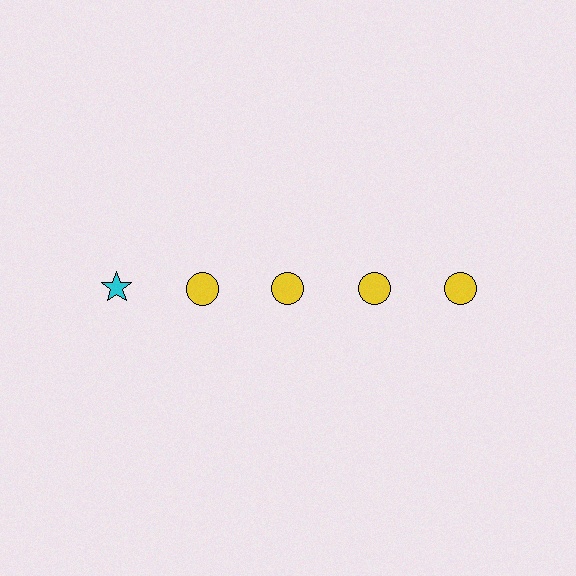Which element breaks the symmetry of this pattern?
The cyan star in the top row, leftmost column breaks the symmetry. All other shapes are yellow circles.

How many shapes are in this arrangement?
There are 5 shapes arranged in a grid pattern.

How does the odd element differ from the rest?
It differs in both color (cyan instead of yellow) and shape (star instead of circle).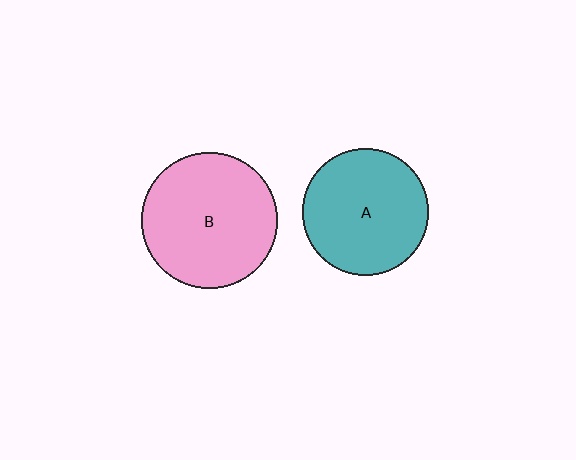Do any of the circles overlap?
No, none of the circles overlap.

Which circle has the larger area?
Circle B (pink).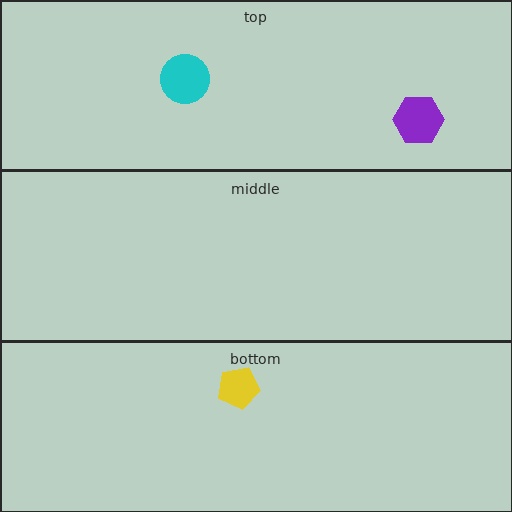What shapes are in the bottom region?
The yellow pentagon.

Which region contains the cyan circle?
The top region.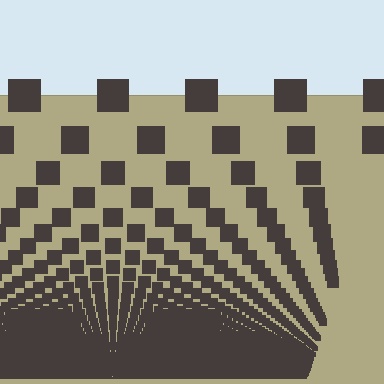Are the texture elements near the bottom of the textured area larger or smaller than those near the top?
Smaller. The gradient is inverted — elements near the bottom are smaller and denser.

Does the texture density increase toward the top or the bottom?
Density increases toward the bottom.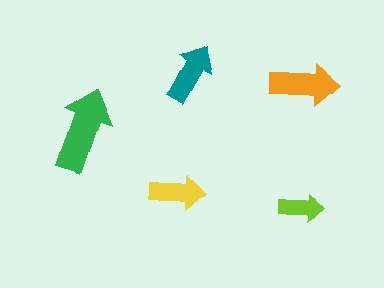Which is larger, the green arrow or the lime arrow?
The green one.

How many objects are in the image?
There are 5 objects in the image.